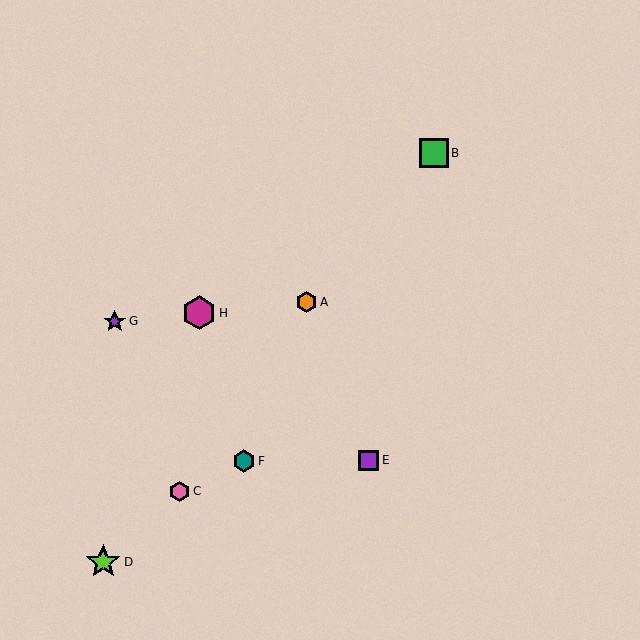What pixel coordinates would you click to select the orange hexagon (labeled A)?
Click at (306, 302) to select the orange hexagon A.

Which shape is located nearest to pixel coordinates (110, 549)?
The lime star (labeled D) at (103, 562) is nearest to that location.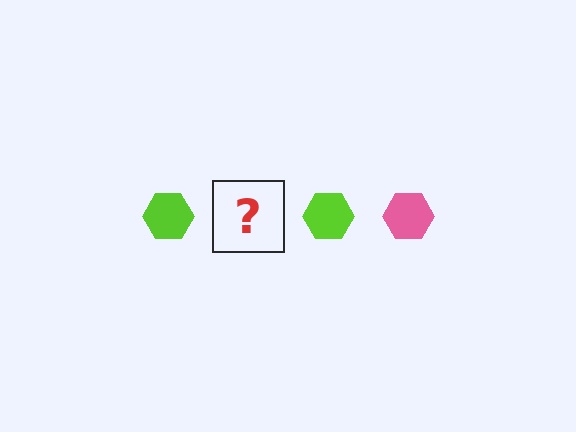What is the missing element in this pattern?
The missing element is a pink hexagon.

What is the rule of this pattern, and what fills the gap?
The rule is that the pattern cycles through lime, pink hexagons. The gap should be filled with a pink hexagon.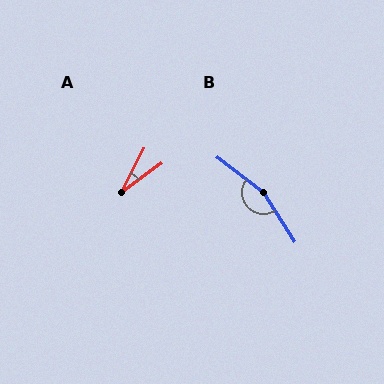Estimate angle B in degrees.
Approximately 160 degrees.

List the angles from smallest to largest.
A (28°), B (160°).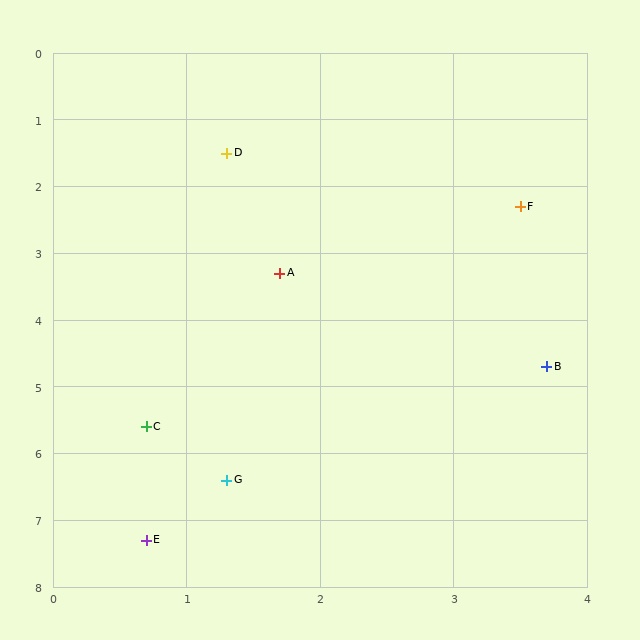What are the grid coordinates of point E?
Point E is at approximately (0.7, 7.3).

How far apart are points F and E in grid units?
Points F and E are about 5.7 grid units apart.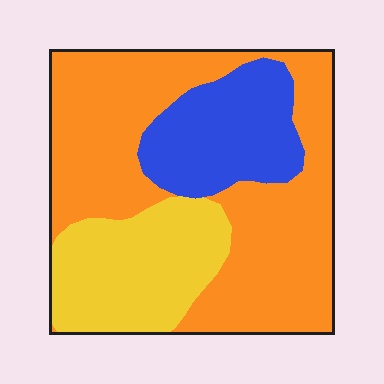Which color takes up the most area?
Orange, at roughly 55%.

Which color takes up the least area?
Blue, at roughly 20%.